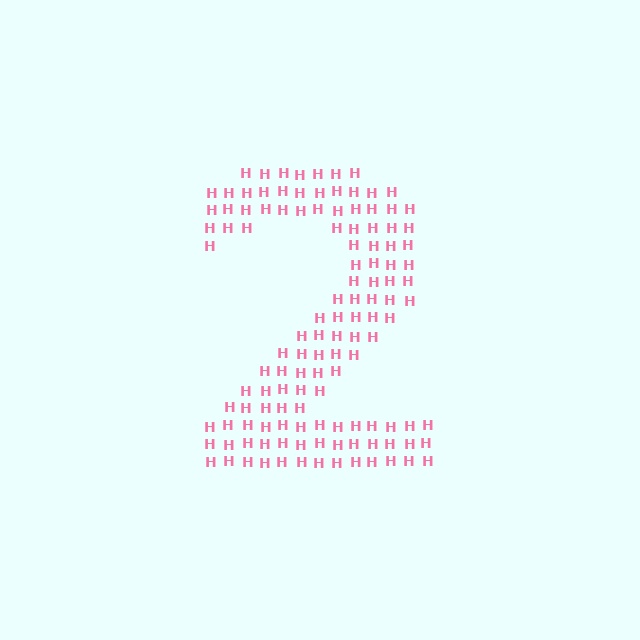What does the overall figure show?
The overall figure shows the digit 2.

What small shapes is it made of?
It is made of small letter H's.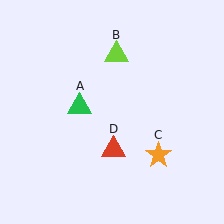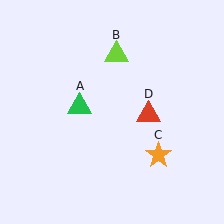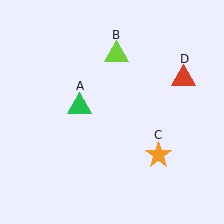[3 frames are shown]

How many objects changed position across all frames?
1 object changed position: red triangle (object D).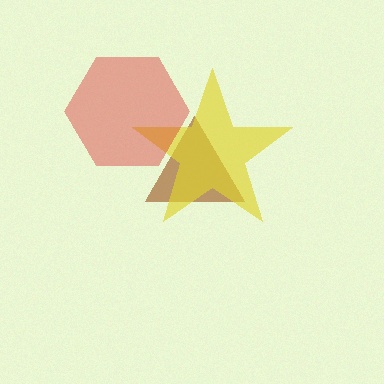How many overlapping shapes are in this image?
There are 3 overlapping shapes in the image.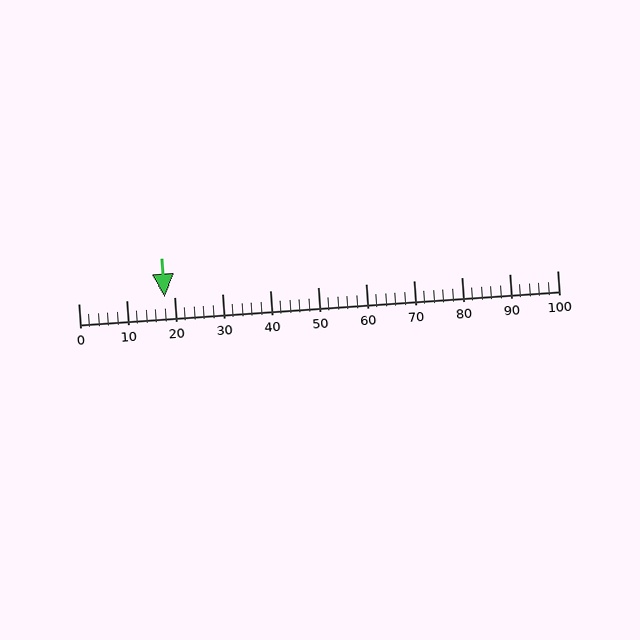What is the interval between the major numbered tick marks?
The major tick marks are spaced 10 units apart.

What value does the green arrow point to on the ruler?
The green arrow points to approximately 18.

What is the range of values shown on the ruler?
The ruler shows values from 0 to 100.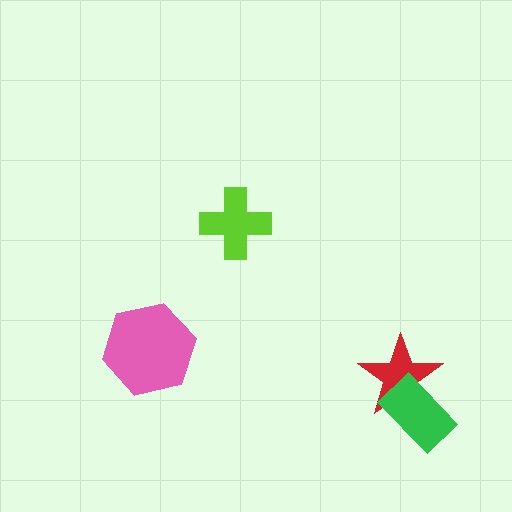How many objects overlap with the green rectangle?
1 object overlaps with the green rectangle.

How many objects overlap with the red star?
1 object overlaps with the red star.